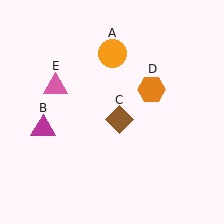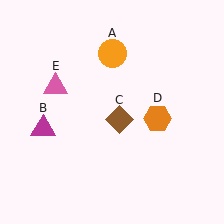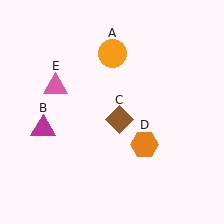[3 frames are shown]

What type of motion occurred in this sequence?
The orange hexagon (object D) rotated clockwise around the center of the scene.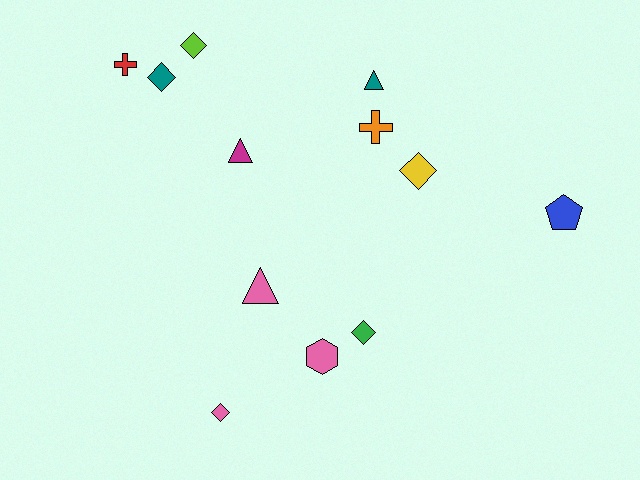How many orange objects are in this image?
There is 1 orange object.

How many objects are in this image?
There are 12 objects.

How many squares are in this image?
There are no squares.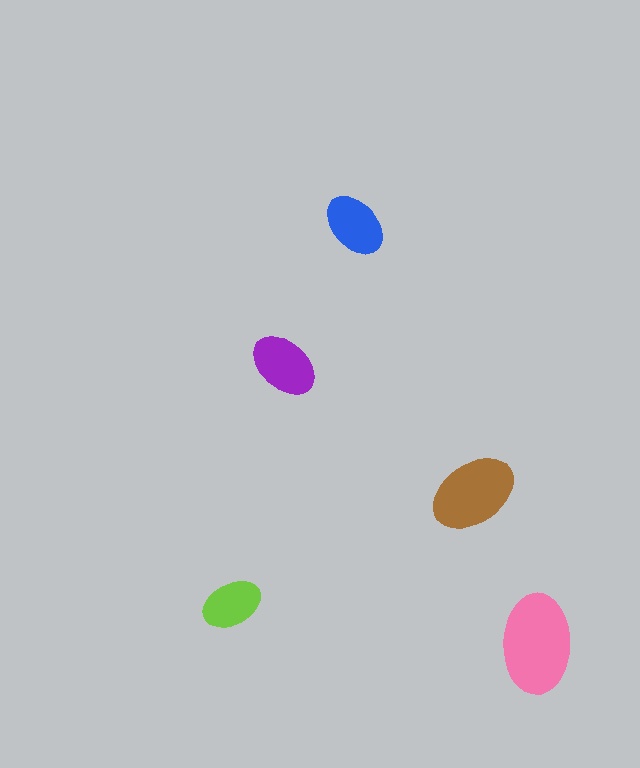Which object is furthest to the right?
The pink ellipse is rightmost.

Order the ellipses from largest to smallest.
the pink one, the brown one, the purple one, the blue one, the lime one.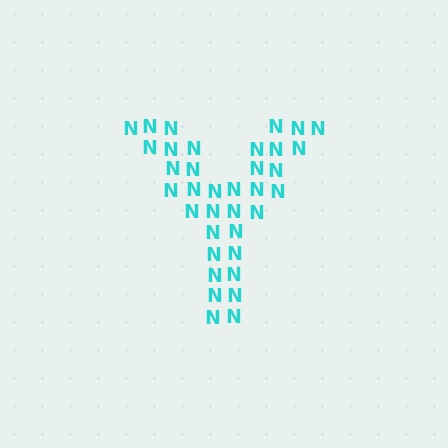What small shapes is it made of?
It is made of small letter N's.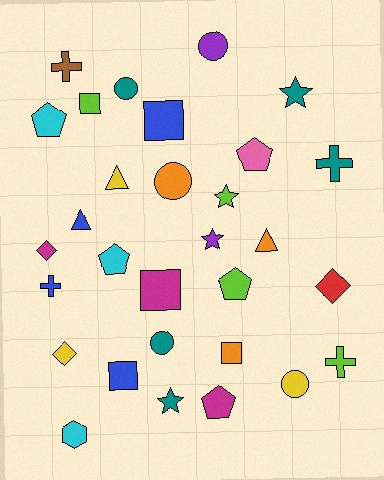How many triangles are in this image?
There are 3 triangles.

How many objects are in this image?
There are 30 objects.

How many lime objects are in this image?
There are 4 lime objects.